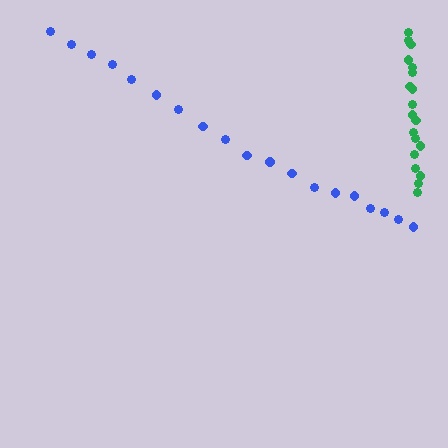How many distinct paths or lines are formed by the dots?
There are 2 distinct paths.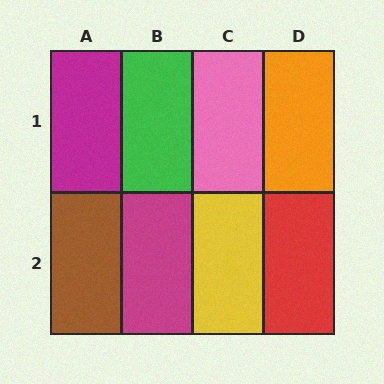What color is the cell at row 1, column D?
Orange.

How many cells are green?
1 cell is green.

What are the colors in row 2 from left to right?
Brown, magenta, yellow, red.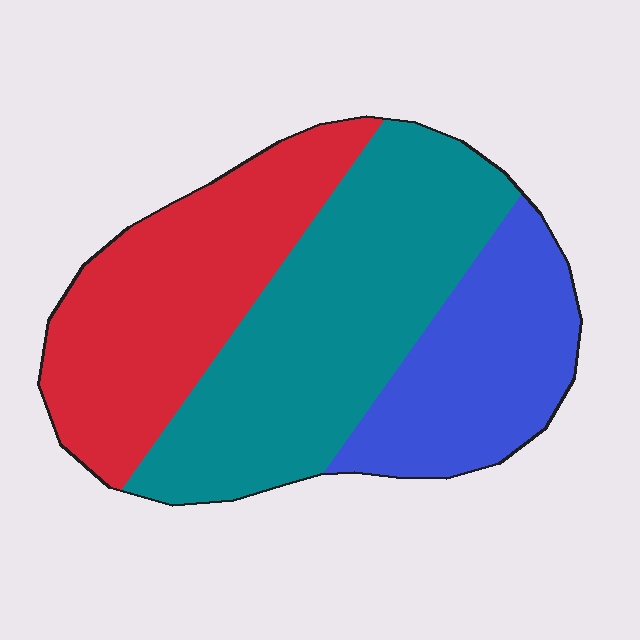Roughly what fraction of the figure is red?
Red takes up about one third (1/3) of the figure.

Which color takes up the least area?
Blue, at roughly 25%.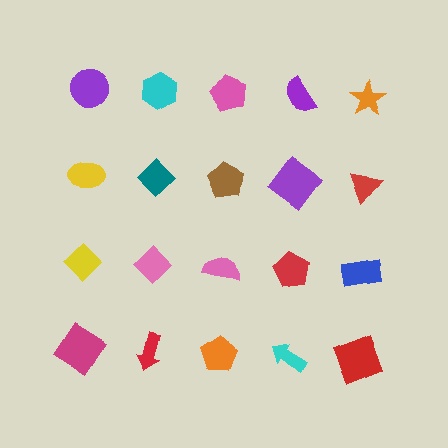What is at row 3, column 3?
A pink semicircle.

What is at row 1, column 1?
A purple circle.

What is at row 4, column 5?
A red square.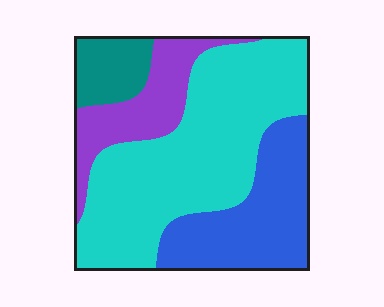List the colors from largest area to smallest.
From largest to smallest: cyan, blue, purple, teal.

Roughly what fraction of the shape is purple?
Purple takes up less than a sixth of the shape.